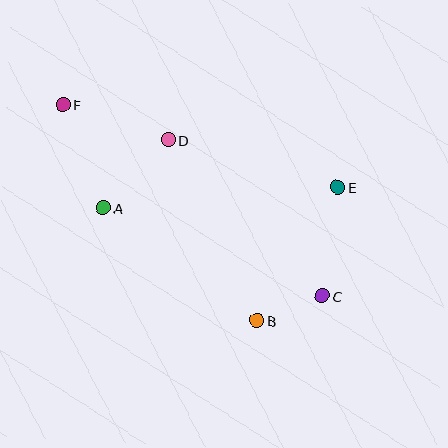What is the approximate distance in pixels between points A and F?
The distance between A and F is approximately 111 pixels.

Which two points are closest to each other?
Points B and C are closest to each other.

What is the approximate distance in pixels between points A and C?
The distance between A and C is approximately 236 pixels.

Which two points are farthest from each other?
Points C and F are farthest from each other.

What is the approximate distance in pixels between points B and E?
The distance between B and E is approximately 156 pixels.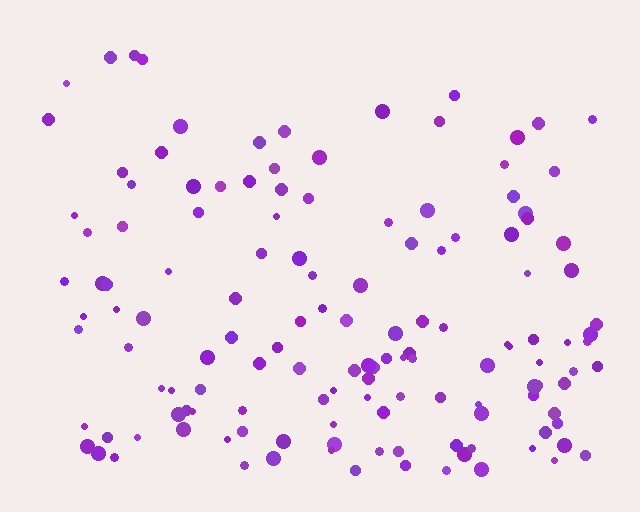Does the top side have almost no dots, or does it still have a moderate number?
Still a moderate number, just noticeably fewer than the bottom.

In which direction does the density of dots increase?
From top to bottom, with the bottom side densest.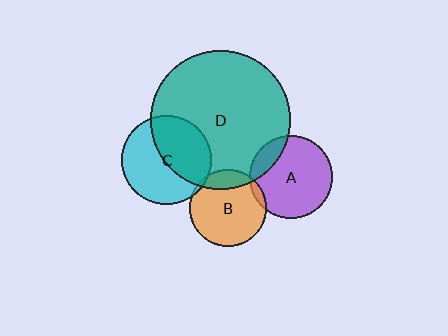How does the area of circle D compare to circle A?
Approximately 2.8 times.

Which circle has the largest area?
Circle D (teal).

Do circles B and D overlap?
Yes.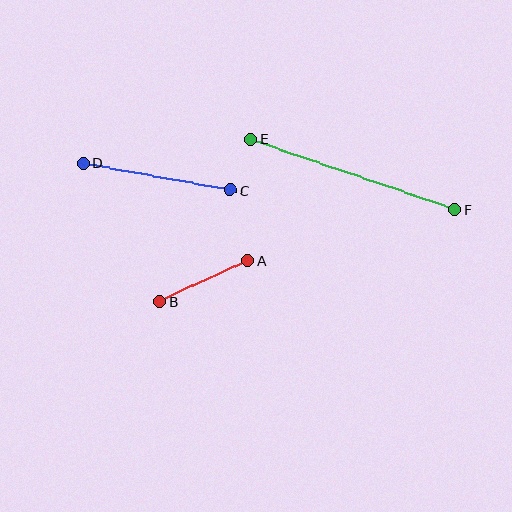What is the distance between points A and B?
The distance is approximately 97 pixels.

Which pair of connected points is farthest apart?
Points E and F are farthest apart.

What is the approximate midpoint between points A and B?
The midpoint is at approximately (204, 281) pixels.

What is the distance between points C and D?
The distance is approximately 149 pixels.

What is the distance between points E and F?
The distance is approximately 216 pixels.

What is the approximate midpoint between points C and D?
The midpoint is at approximately (157, 177) pixels.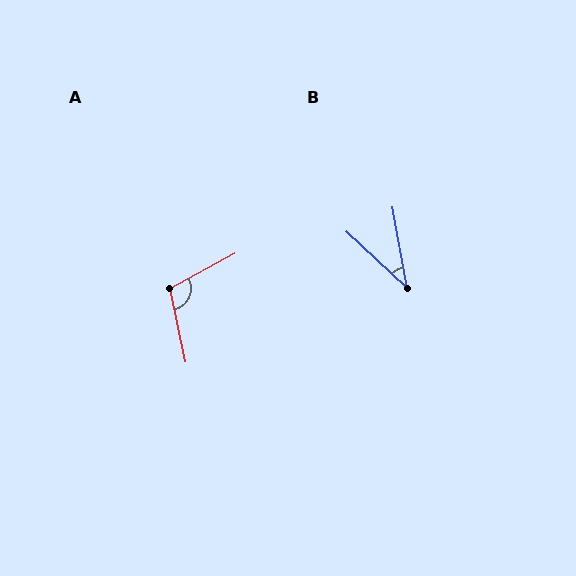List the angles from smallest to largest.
B (37°), A (107°).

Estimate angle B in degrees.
Approximately 37 degrees.